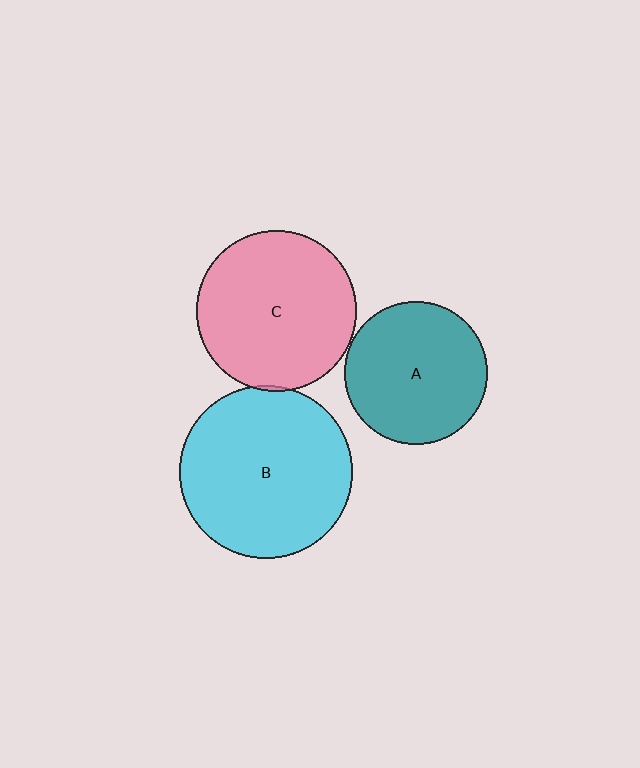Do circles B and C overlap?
Yes.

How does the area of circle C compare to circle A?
Approximately 1.3 times.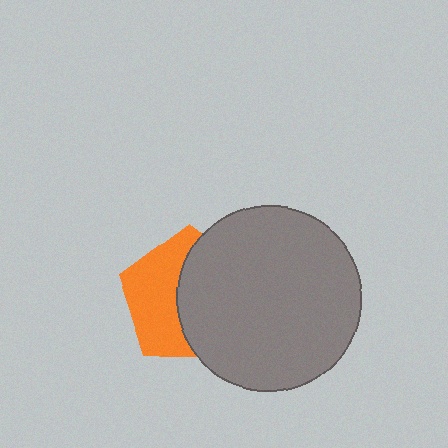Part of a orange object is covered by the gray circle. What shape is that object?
It is a pentagon.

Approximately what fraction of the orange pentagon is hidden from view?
Roughly 54% of the orange pentagon is hidden behind the gray circle.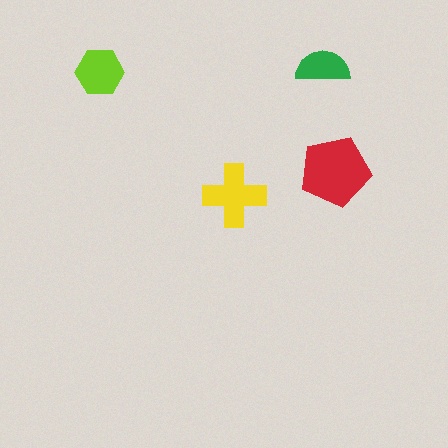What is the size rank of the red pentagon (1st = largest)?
1st.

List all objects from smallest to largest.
The green semicircle, the lime hexagon, the yellow cross, the red pentagon.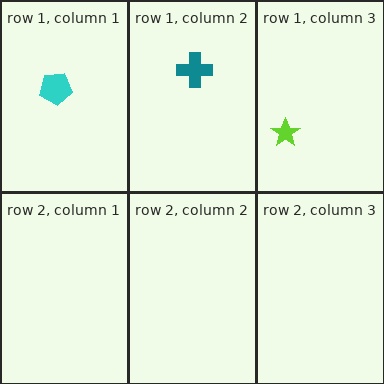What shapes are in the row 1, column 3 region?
The lime star.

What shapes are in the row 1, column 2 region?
The teal cross.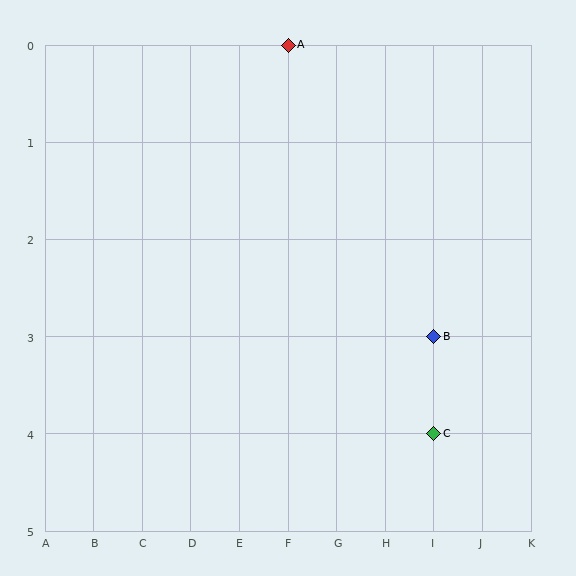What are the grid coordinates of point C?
Point C is at grid coordinates (I, 4).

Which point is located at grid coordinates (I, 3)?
Point B is at (I, 3).